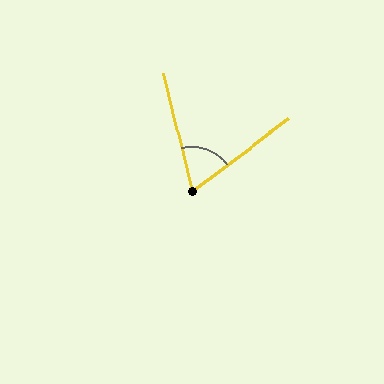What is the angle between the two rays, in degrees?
Approximately 67 degrees.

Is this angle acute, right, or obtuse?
It is acute.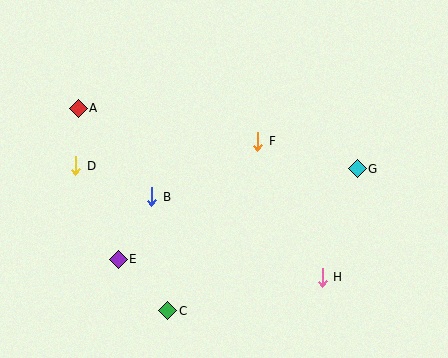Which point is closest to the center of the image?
Point F at (258, 141) is closest to the center.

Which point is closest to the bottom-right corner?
Point H is closest to the bottom-right corner.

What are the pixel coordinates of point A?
Point A is at (78, 108).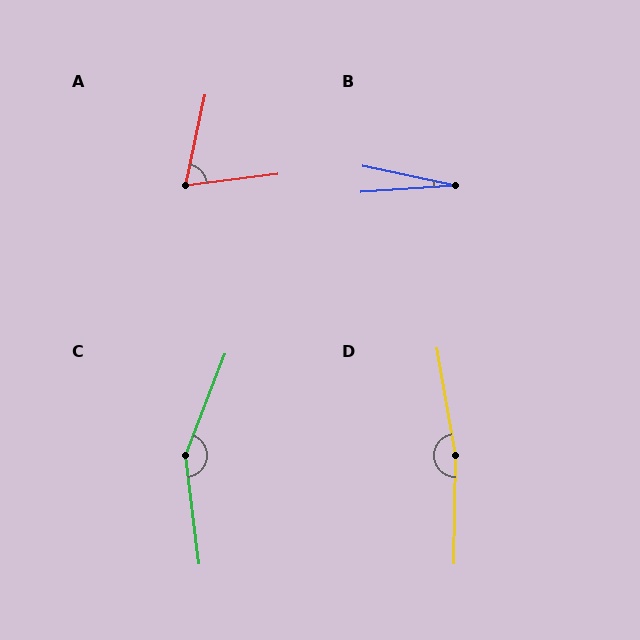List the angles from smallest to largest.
B (16°), A (71°), C (152°), D (170°).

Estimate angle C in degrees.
Approximately 152 degrees.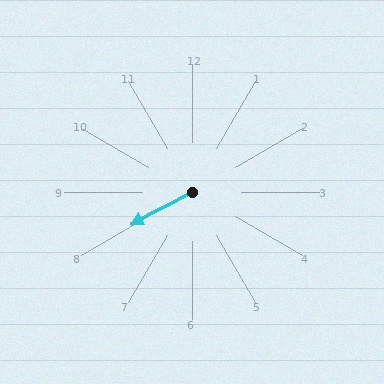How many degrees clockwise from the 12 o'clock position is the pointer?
Approximately 242 degrees.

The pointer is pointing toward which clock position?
Roughly 8 o'clock.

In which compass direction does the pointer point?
Southwest.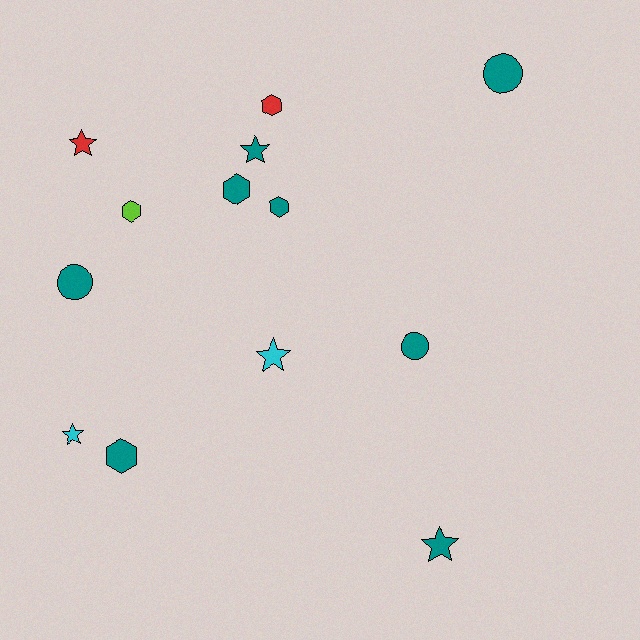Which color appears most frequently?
Teal, with 8 objects.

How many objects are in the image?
There are 13 objects.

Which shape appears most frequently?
Hexagon, with 5 objects.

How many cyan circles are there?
There are no cyan circles.